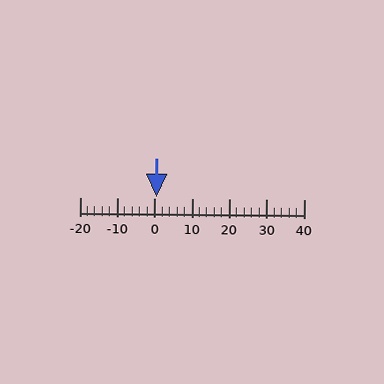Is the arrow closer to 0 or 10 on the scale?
The arrow is closer to 0.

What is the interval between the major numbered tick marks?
The major tick marks are spaced 10 units apart.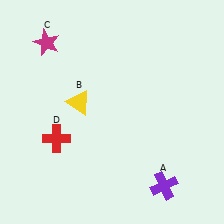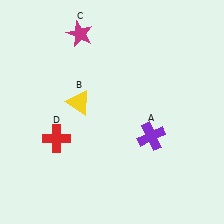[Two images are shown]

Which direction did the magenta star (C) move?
The magenta star (C) moved right.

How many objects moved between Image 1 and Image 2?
2 objects moved between the two images.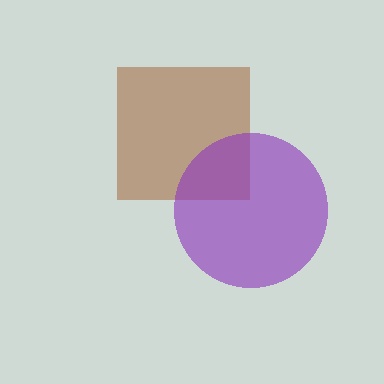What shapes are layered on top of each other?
The layered shapes are: a brown square, a purple circle.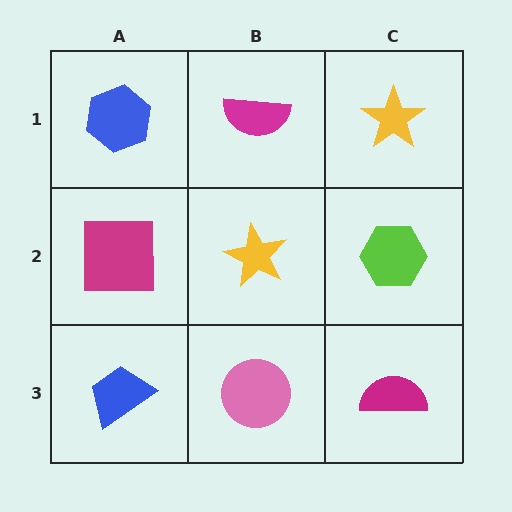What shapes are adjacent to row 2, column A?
A blue hexagon (row 1, column A), a blue trapezoid (row 3, column A), a yellow star (row 2, column B).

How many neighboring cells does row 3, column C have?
2.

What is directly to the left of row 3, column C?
A pink circle.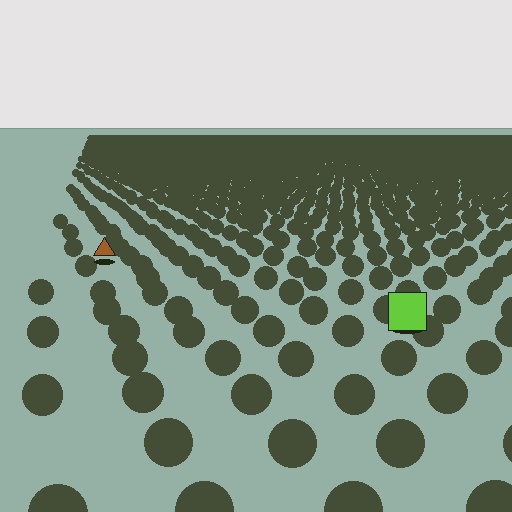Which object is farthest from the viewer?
The brown triangle is farthest from the viewer. It appears smaller and the ground texture around it is denser.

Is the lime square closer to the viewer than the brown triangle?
Yes. The lime square is closer — you can tell from the texture gradient: the ground texture is coarser near it.